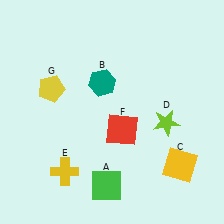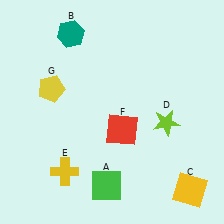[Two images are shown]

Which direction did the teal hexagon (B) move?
The teal hexagon (B) moved up.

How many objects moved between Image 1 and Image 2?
2 objects moved between the two images.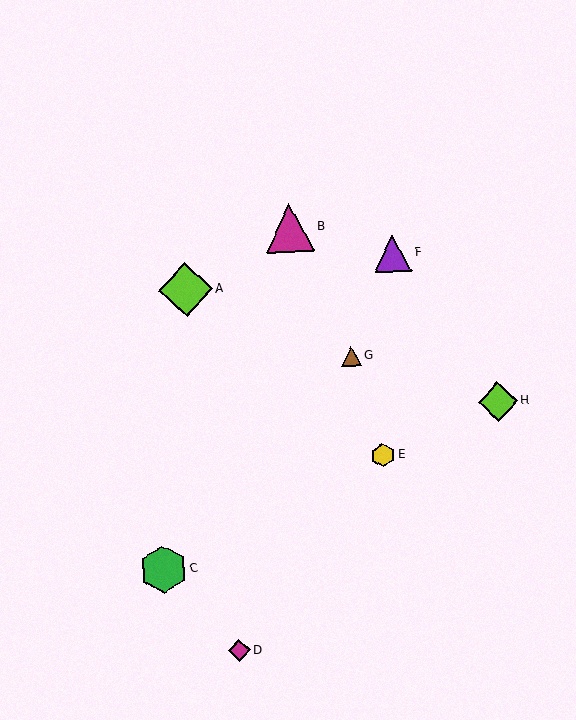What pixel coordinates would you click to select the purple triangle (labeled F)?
Click at (393, 254) to select the purple triangle F.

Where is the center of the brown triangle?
The center of the brown triangle is at (351, 356).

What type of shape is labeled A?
Shape A is a lime diamond.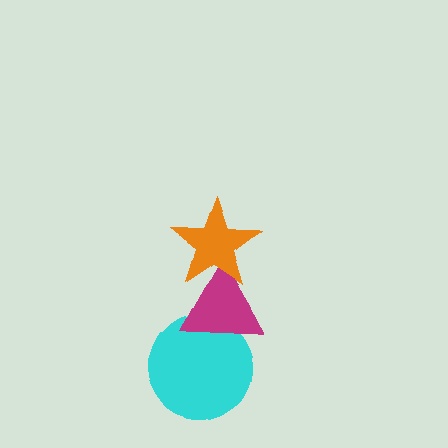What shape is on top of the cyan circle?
The magenta triangle is on top of the cyan circle.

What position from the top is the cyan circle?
The cyan circle is 3rd from the top.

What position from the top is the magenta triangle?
The magenta triangle is 2nd from the top.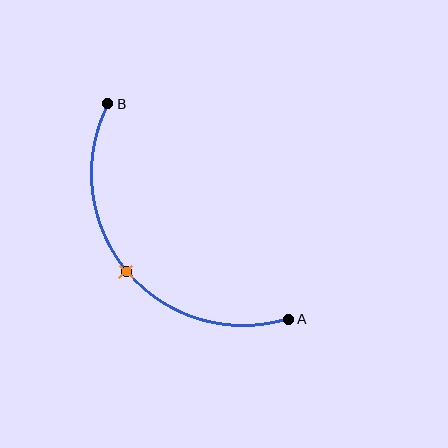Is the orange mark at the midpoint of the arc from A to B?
Yes. The orange mark lies on the arc at equal arc-length from both A and B — it is the arc midpoint.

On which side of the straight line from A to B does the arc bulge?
The arc bulges below and to the left of the straight line connecting A and B.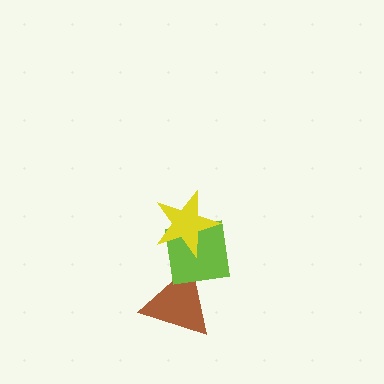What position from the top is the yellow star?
The yellow star is 1st from the top.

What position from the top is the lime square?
The lime square is 2nd from the top.